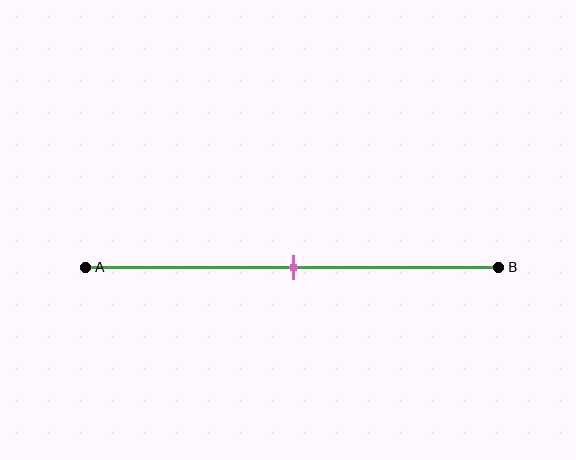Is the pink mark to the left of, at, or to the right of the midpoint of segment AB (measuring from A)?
The pink mark is approximately at the midpoint of segment AB.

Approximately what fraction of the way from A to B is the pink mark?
The pink mark is approximately 50% of the way from A to B.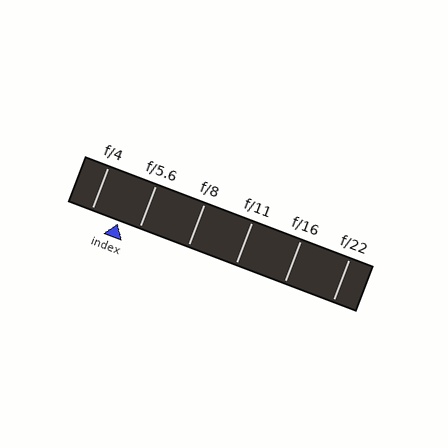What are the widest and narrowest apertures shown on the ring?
The widest aperture shown is f/4 and the narrowest is f/22.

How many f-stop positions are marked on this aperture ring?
There are 6 f-stop positions marked.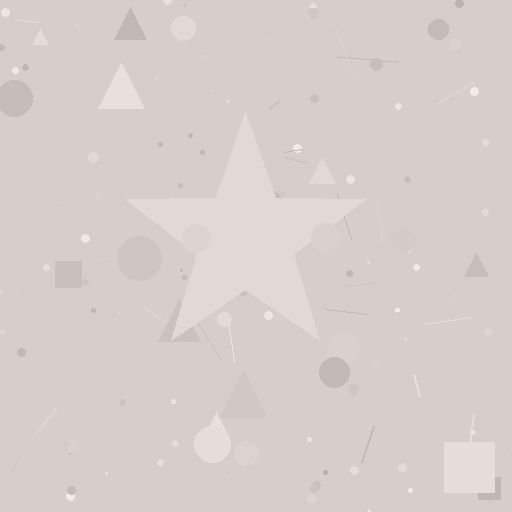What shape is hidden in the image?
A star is hidden in the image.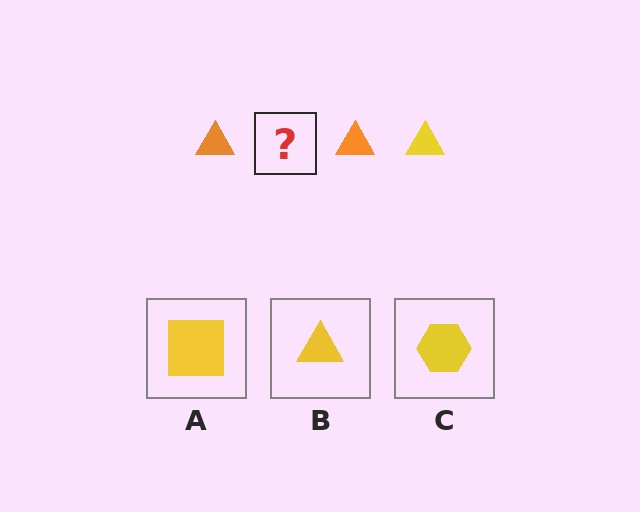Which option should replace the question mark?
Option B.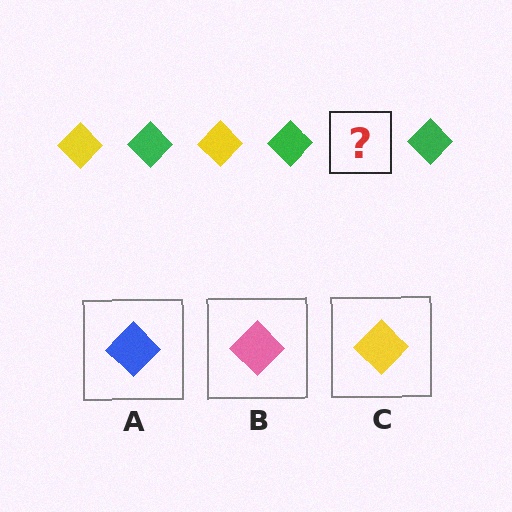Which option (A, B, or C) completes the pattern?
C.